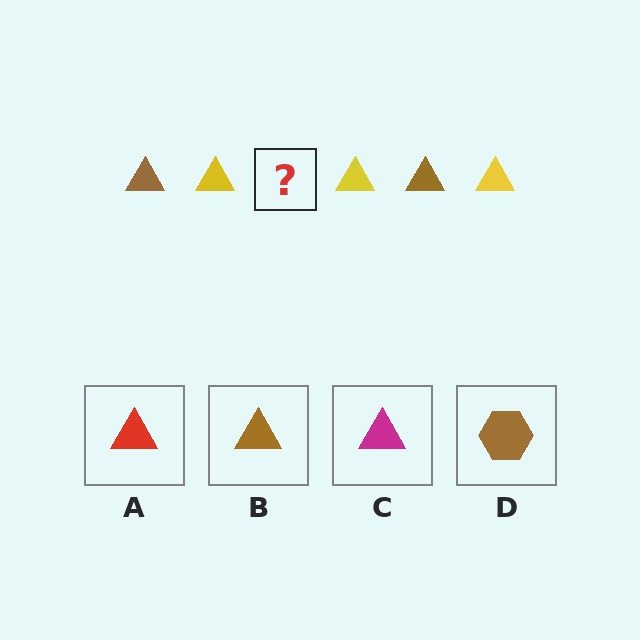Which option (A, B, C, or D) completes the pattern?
B.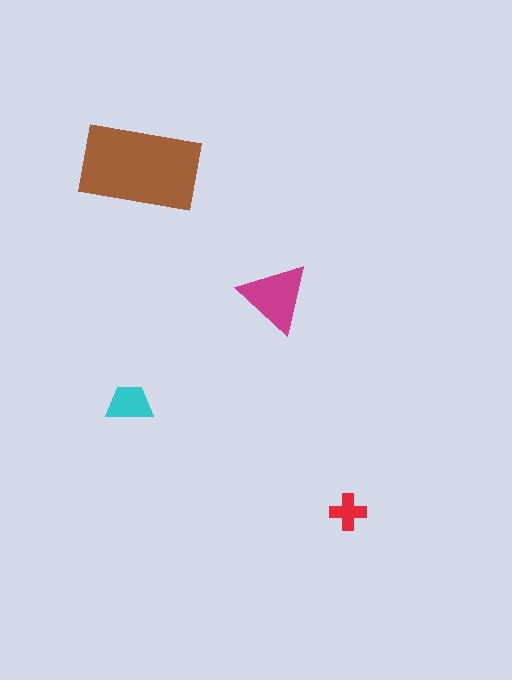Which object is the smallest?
The red cross.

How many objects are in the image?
There are 4 objects in the image.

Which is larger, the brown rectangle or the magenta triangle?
The brown rectangle.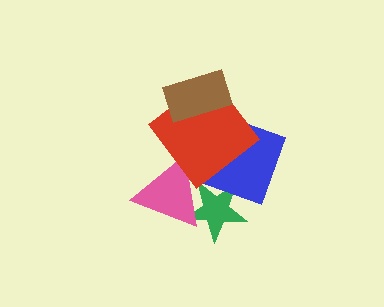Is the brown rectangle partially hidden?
No, no other shape covers it.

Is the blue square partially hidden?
Yes, it is partially covered by another shape.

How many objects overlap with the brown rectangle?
1 object overlaps with the brown rectangle.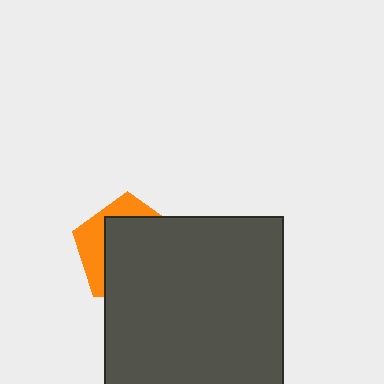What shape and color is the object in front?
The object in front is a dark gray square.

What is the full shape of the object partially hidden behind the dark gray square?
The partially hidden object is an orange pentagon.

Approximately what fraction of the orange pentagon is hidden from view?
Roughly 69% of the orange pentagon is hidden behind the dark gray square.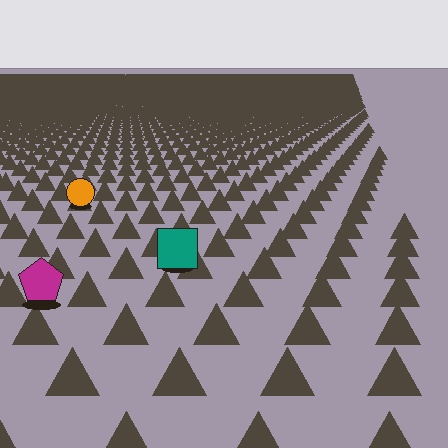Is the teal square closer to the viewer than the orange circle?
Yes. The teal square is closer — you can tell from the texture gradient: the ground texture is coarser near it.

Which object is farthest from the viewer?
The orange circle is farthest from the viewer. It appears smaller and the ground texture around it is denser.